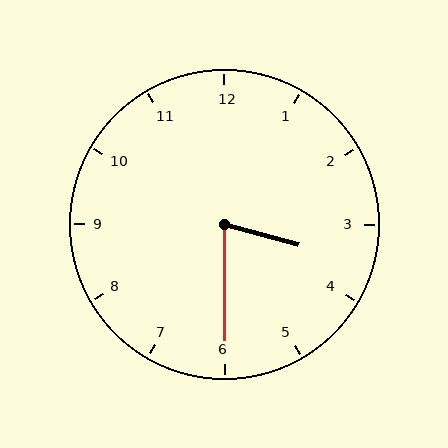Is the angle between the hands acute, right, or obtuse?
It is acute.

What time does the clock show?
3:30.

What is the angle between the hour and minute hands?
Approximately 75 degrees.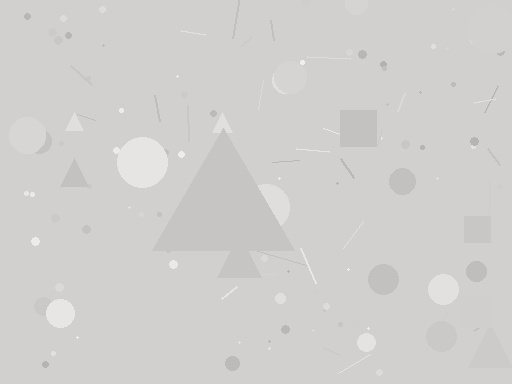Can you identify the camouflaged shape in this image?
The camouflaged shape is a triangle.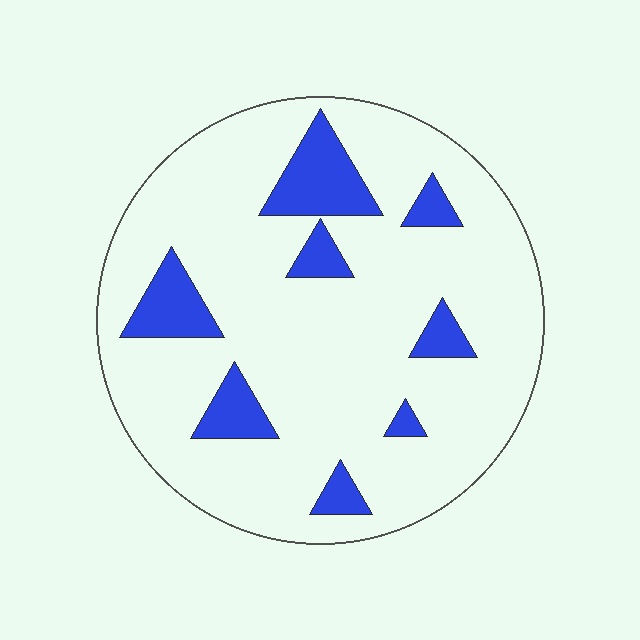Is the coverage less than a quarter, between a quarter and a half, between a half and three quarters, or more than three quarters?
Less than a quarter.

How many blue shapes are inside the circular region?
8.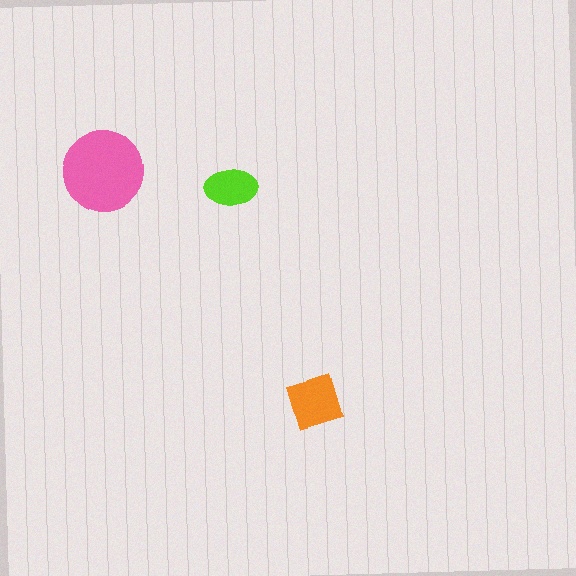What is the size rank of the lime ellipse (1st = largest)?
3rd.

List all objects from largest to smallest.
The pink circle, the orange diamond, the lime ellipse.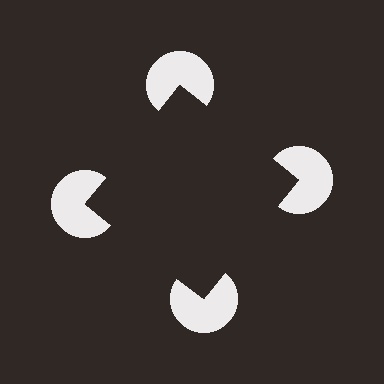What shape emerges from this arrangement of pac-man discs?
An illusory square — its edges are inferred from the aligned wedge cuts in the pac-man discs, not physically drawn.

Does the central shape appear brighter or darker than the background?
It typically appears slightly darker than the background, even though no actual brightness change is drawn.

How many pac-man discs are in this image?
There are 4 — one at each vertex of the illusory square.